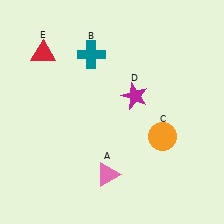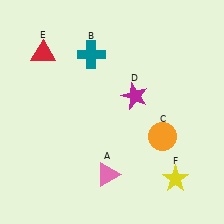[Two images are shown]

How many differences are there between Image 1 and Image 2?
There is 1 difference between the two images.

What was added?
A yellow star (F) was added in Image 2.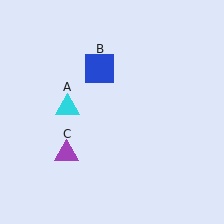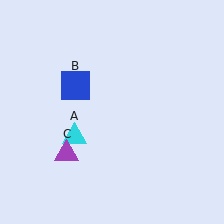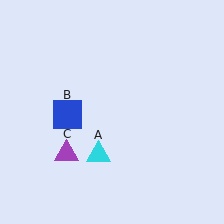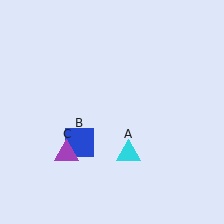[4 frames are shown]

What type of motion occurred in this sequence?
The cyan triangle (object A), blue square (object B) rotated counterclockwise around the center of the scene.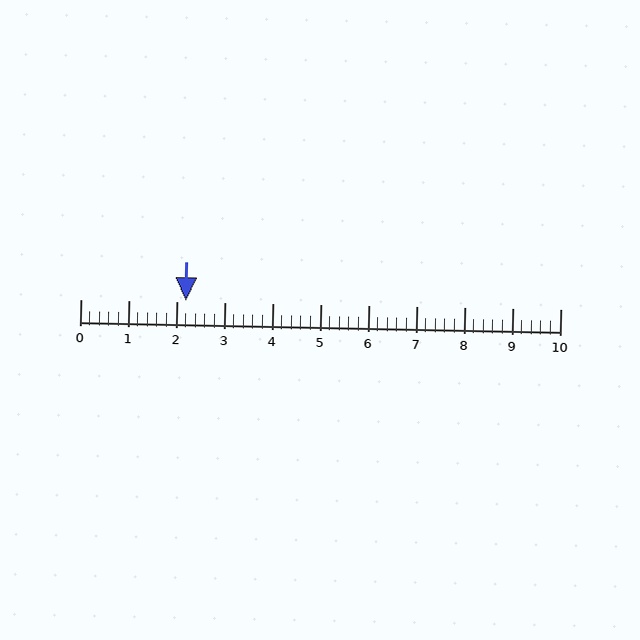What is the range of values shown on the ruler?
The ruler shows values from 0 to 10.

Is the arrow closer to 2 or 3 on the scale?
The arrow is closer to 2.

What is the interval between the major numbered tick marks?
The major tick marks are spaced 1 units apart.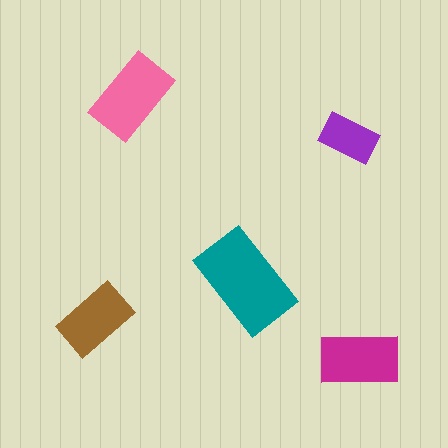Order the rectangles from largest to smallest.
the teal one, the pink one, the magenta one, the brown one, the purple one.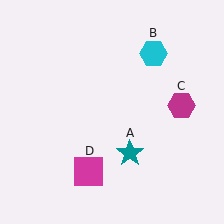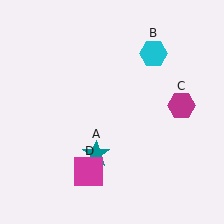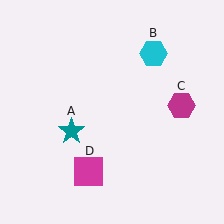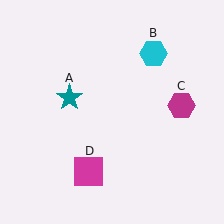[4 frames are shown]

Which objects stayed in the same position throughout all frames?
Cyan hexagon (object B) and magenta hexagon (object C) and magenta square (object D) remained stationary.